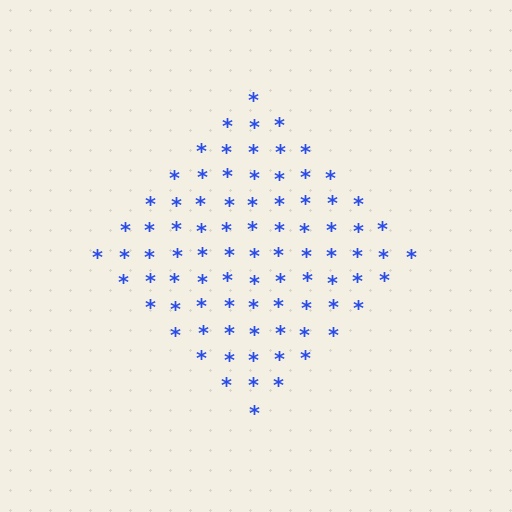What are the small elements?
The small elements are asterisks.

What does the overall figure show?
The overall figure shows a diamond.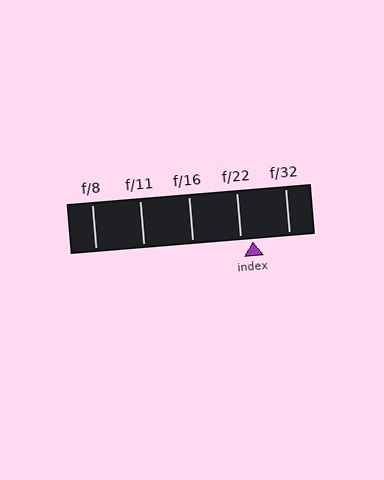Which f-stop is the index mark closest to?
The index mark is closest to f/22.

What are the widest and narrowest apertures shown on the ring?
The widest aperture shown is f/8 and the narrowest is f/32.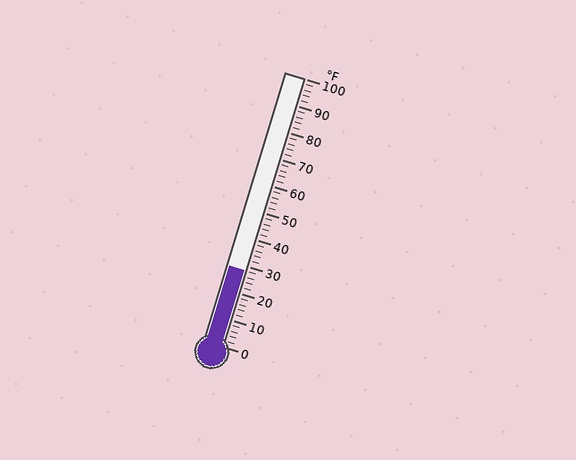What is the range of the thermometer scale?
The thermometer scale ranges from 0°F to 100°F.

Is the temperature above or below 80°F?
The temperature is below 80°F.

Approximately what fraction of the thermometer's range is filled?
The thermometer is filled to approximately 30% of its range.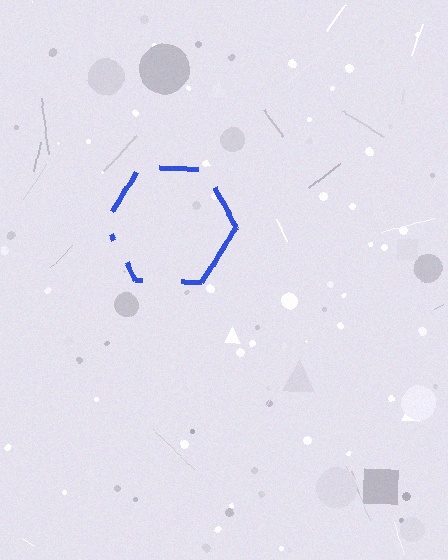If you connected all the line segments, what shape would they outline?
They would outline a hexagon.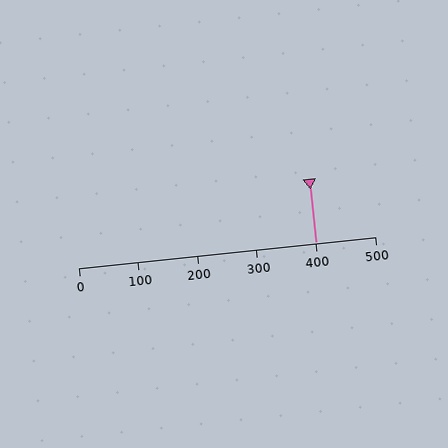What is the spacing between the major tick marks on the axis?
The major ticks are spaced 100 apart.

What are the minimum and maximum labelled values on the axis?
The axis runs from 0 to 500.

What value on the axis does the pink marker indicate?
The marker indicates approximately 400.